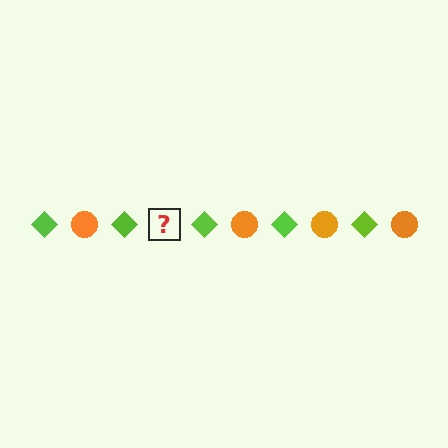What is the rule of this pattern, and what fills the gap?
The rule is that the pattern alternates between lime diamond and orange circle. The gap should be filled with an orange circle.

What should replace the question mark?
The question mark should be replaced with an orange circle.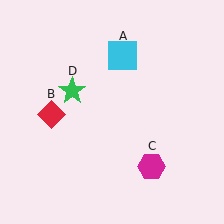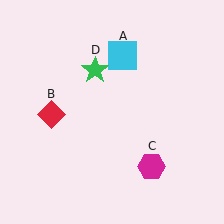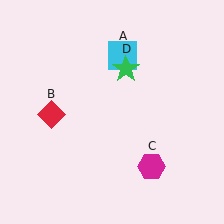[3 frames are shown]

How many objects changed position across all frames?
1 object changed position: green star (object D).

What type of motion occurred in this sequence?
The green star (object D) rotated clockwise around the center of the scene.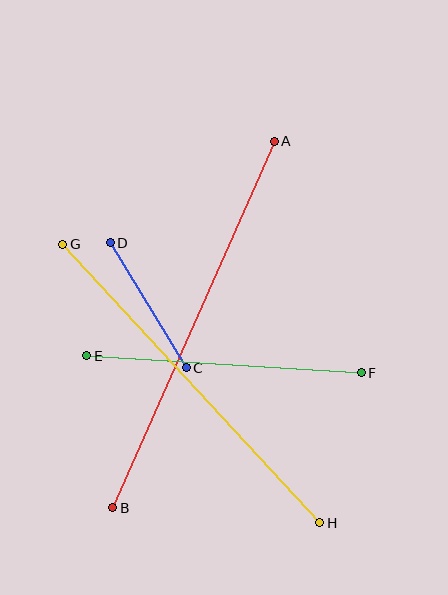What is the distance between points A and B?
The distance is approximately 401 pixels.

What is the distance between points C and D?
The distance is approximately 146 pixels.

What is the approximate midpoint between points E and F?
The midpoint is at approximately (224, 364) pixels.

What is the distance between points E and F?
The distance is approximately 275 pixels.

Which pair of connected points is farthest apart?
Points A and B are farthest apart.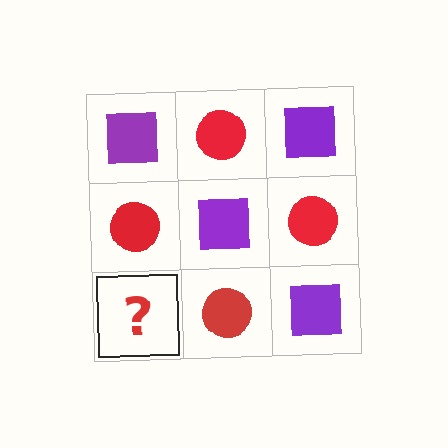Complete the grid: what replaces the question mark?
The question mark should be replaced with a purple square.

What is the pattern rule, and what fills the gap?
The rule is that it alternates purple square and red circle in a checkerboard pattern. The gap should be filled with a purple square.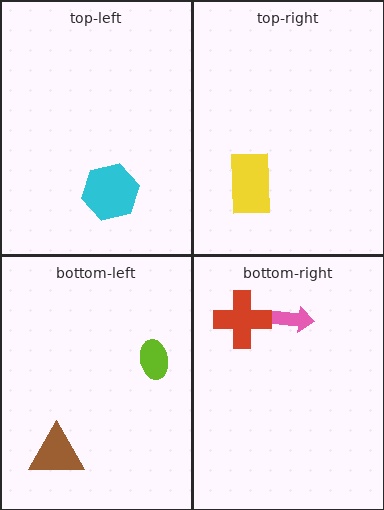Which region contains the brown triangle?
The bottom-left region.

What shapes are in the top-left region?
The cyan hexagon.